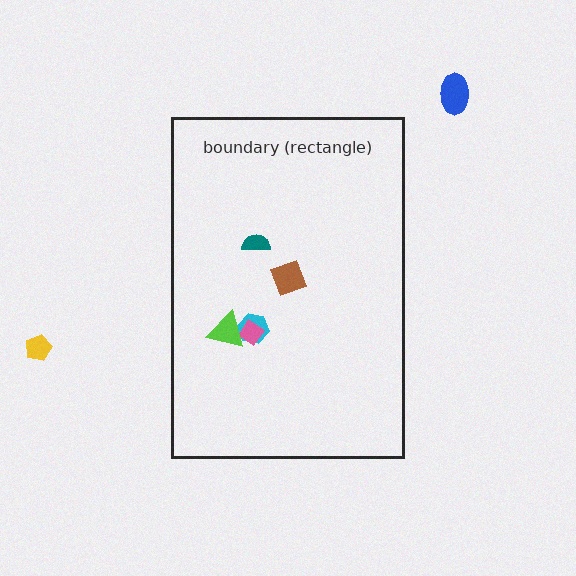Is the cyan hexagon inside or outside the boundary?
Inside.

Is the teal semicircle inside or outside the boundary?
Inside.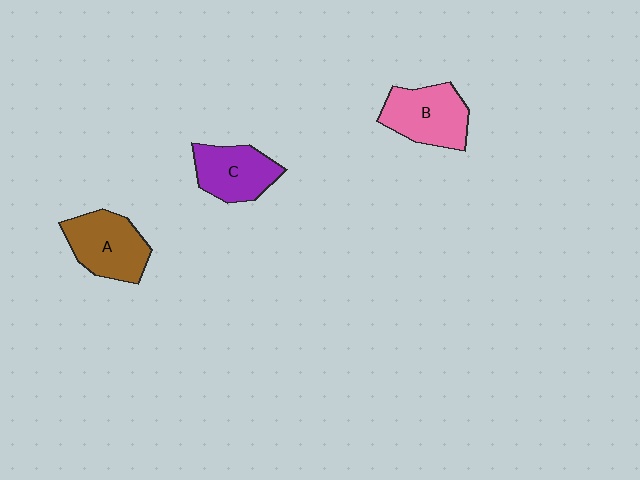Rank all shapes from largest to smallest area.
From largest to smallest: A (brown), B (pink), C (purple).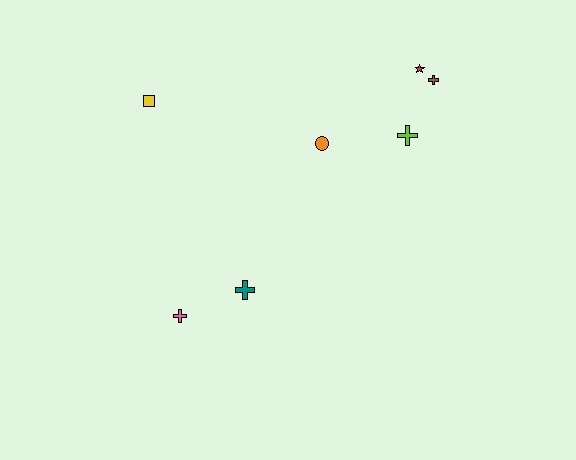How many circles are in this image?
There is 1 circle.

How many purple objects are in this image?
There are no purple objects.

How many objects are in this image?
There are 7 objects.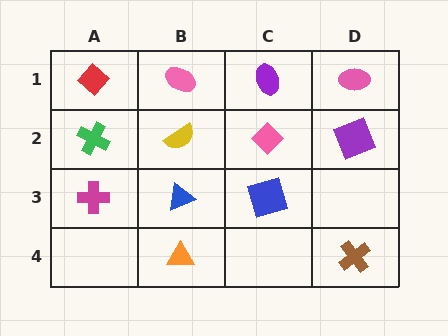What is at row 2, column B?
A yellow semicircle.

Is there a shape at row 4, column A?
No, that cell is empty.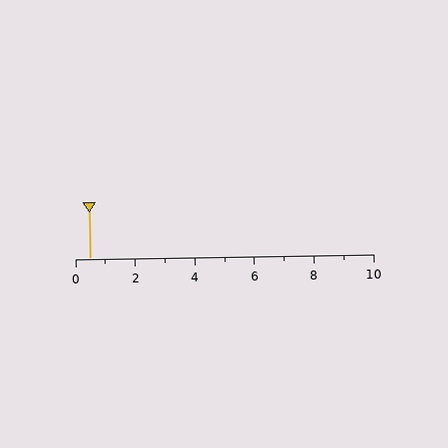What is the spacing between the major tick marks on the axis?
The major ticks are spaced 2 apart.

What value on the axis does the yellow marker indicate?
The marker indicates approximately 0.5.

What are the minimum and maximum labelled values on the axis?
The axis runs from 0 to 10.